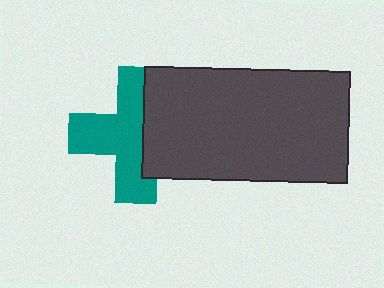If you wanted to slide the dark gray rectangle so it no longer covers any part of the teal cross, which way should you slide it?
Slide it right — that is the most direct way to separate the two shapes.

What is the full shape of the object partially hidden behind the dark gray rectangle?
The partially hidden object is a teal cross.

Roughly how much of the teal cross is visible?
About half of it is visible (roughly 61%).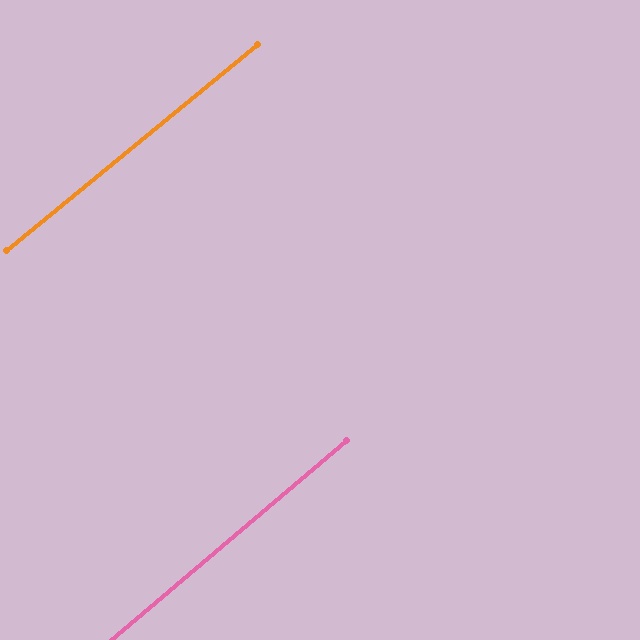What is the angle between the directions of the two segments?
Approximately 1 degree.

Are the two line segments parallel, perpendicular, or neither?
Parallel — their directions differ by only 0.7°.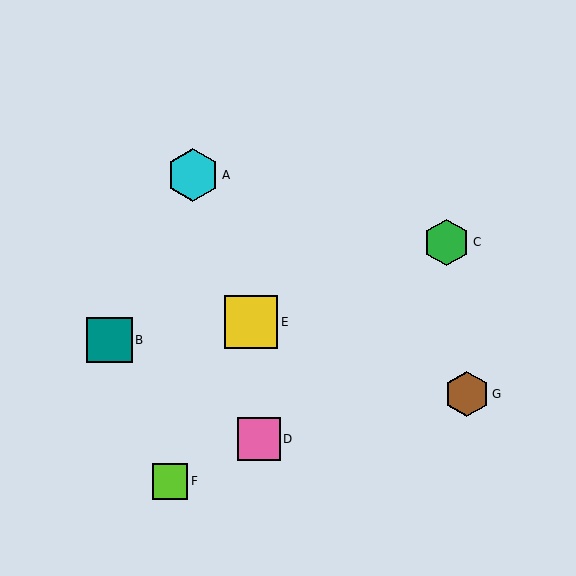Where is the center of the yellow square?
The center of the yellow square is at (251, 322).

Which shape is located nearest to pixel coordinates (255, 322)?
The yellow square (labeled E) at (251, 322) is nearest to that location.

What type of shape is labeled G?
Shape G is a brown hexagon.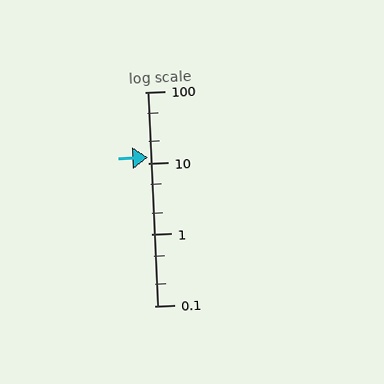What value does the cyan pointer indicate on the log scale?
The pointer indicates approximately 12.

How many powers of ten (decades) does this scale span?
The scale spans 3 decades, from 0.1 to 100.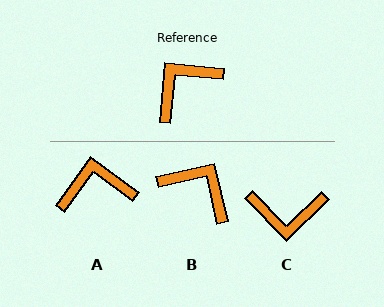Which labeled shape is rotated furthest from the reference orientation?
C, about 140 degrees away.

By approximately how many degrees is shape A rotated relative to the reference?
Approximately 31 degrees clockwise.